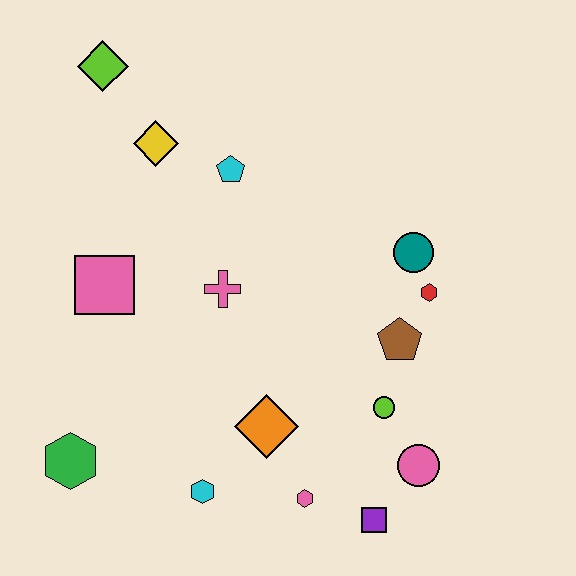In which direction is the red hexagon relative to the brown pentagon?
The red hexagon is above the brown pentagon.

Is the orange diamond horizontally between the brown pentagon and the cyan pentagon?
Yes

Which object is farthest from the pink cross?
The purple square is farthest from the pink cross.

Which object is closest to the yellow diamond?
The cyan pentagon is closest to the yellow diamond.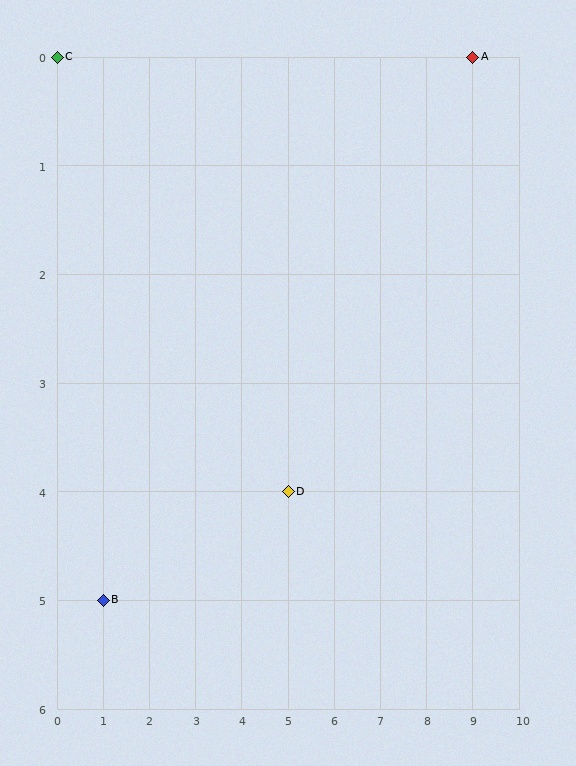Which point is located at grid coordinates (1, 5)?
Point B is at (1, 5).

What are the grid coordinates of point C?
Point C is at grid coordinates (0, 0).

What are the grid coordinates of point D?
Point D is at grid coordinates (5, 4).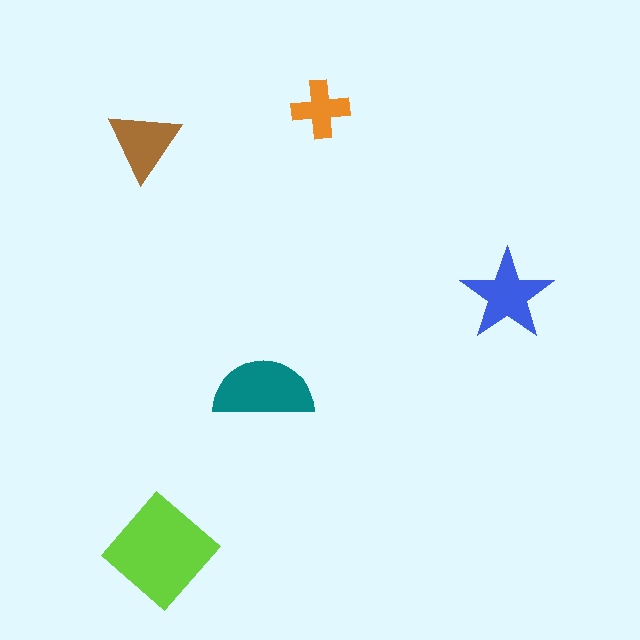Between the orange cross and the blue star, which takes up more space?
The blue star.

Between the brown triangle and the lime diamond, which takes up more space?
The lime diamond.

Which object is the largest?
The lime diamond.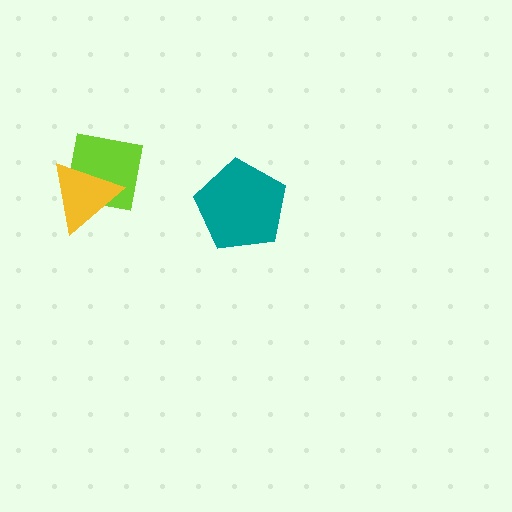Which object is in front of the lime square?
The yellow triangle is in front of the lime square.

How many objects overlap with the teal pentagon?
0 objects overlap with the teal pentagon.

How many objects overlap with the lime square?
1 object overlaps with the lime square.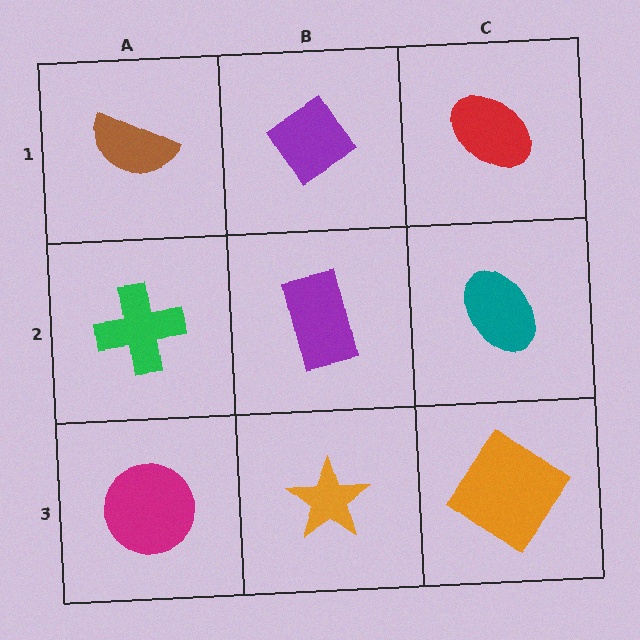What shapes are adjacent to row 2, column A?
A brown semicircle (row 1, column A), a magenta circle (row 3, column A), a purple rectangle (row 2, column B).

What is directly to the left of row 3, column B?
A magenta circle.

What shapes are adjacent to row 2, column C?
A red ellipse (row 1, column C), an orange diamond (row 3, column C), a purple rectangle (row 2, column B).